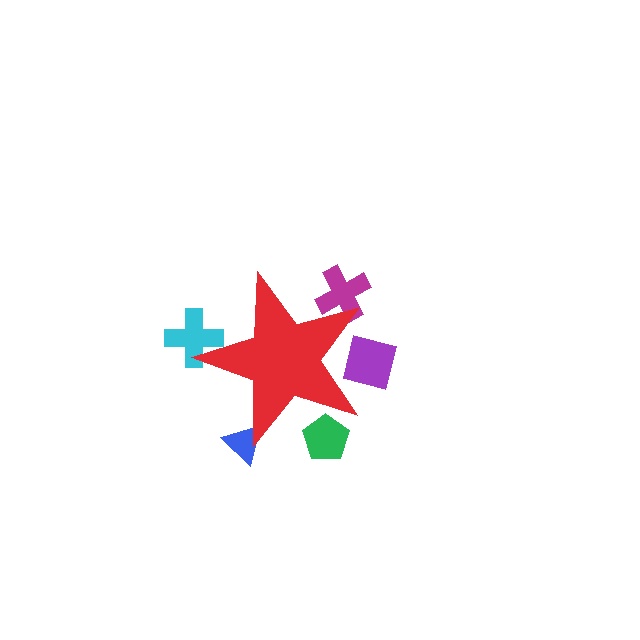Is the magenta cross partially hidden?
Yes, the magenta cross is partially hidden behind the red star.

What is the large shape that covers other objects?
A red star.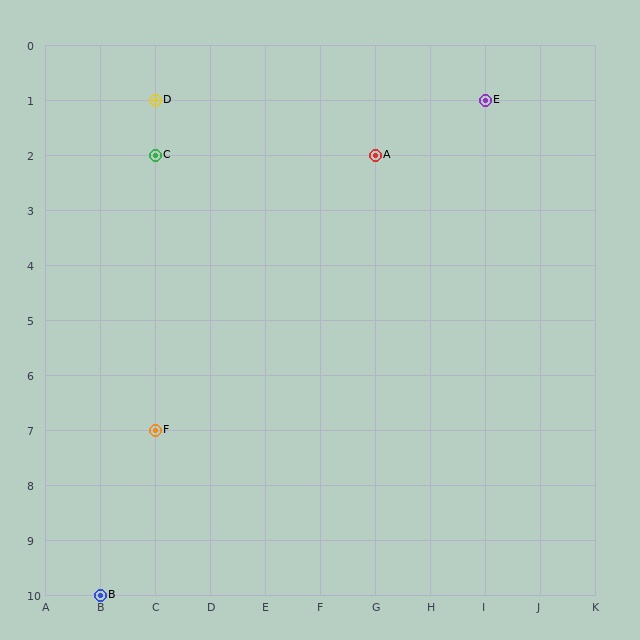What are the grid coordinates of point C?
Point C is at grid coordinates (C, 2).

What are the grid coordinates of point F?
Point F is at grid coordinates (C, 7).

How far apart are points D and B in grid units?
Points D and B are 1 column and 9 rows apart (about 9.1 grid units diagonally).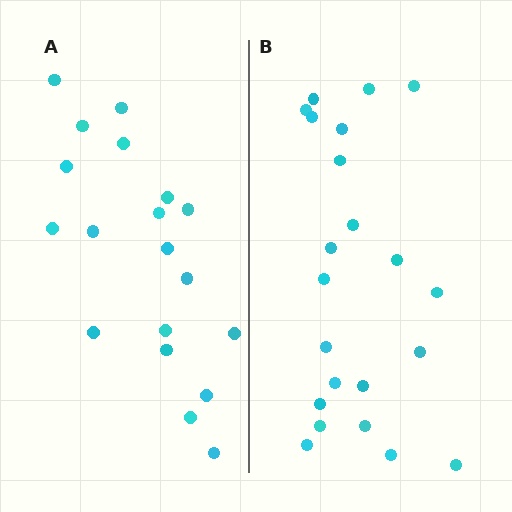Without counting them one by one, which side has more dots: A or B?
Region B (the right region) has more dots.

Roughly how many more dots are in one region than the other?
Region B has just a few more — roughly 2 or 3 more dots than region A.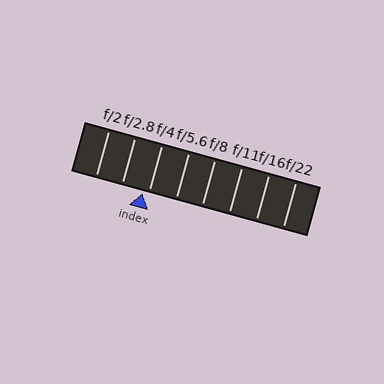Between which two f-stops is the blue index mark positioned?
The index mark is between f/2.8 and f/4.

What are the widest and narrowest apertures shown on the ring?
The widest aperture shown is f/2 and the narrowest is f/22.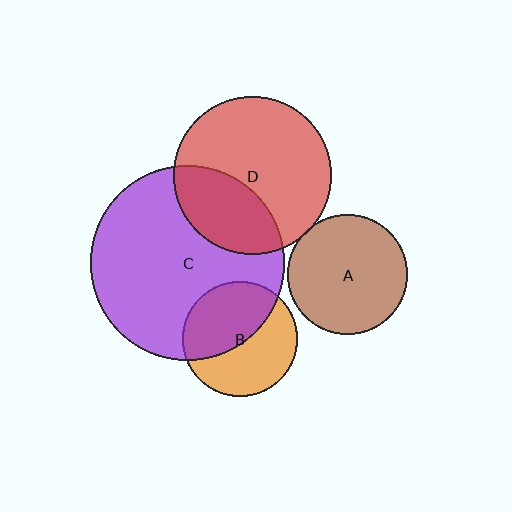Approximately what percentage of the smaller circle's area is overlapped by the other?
Approximately 5%.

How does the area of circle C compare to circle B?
Approximately 2.9 times.